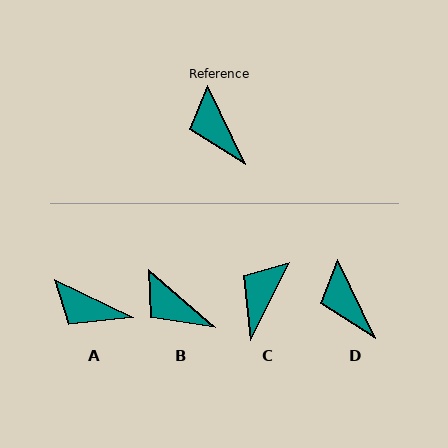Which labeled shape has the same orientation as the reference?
D.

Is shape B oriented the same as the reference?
No, it is off by about 24 degrees.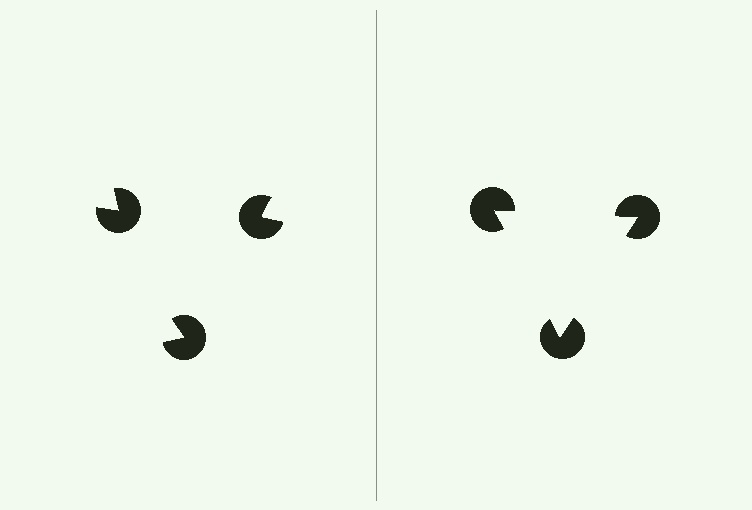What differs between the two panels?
The pac-man discs are positioned identically on both sides; only the wedge orientations differ. On the right they align to a triangle; on the left they are misaligned.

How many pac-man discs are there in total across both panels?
6 — 3 on each side.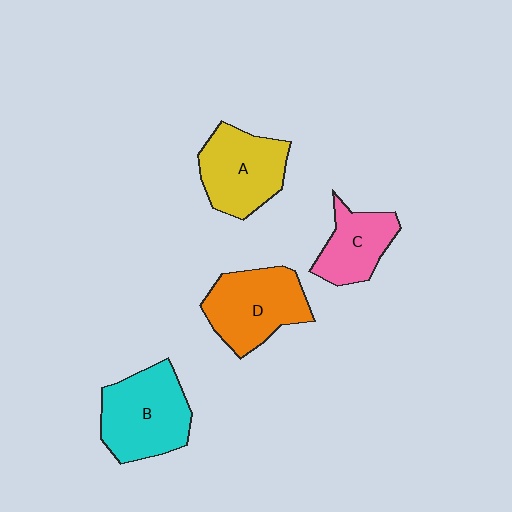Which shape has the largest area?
Shape B (cyan).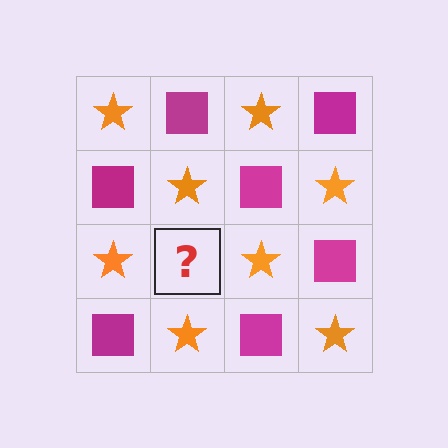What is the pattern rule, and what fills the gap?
The rule is that it alternates orange star and magenta square in a checkerboard pattern. The gap should be filled with a magenta square.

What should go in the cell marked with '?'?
The missing cell should contain a magenta square.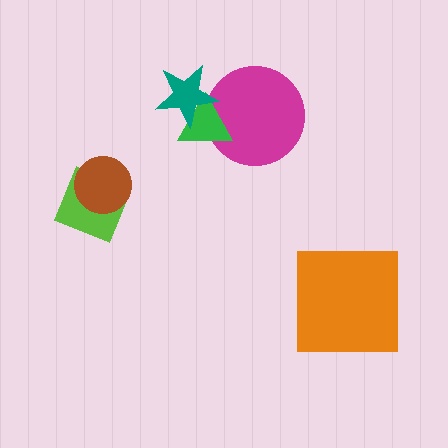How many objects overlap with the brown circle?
1 object overlaps with the brown circle.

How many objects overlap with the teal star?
2 objects overlap with the teal star.